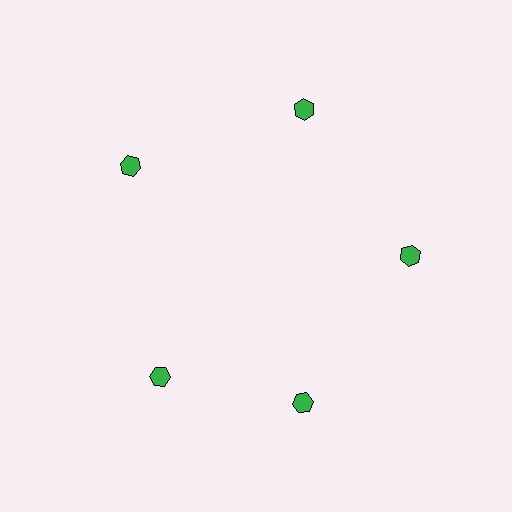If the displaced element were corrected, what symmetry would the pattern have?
It would have 5-fold rotational symmetry — the pattern would map onto itself every 72 degrees.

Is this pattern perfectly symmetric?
No. The 5 green hexagons are arranged in a ring, but one element near the 8 o'clock position is rotated out of alignment along the ring, breaking the 5-fold rotational symmetry.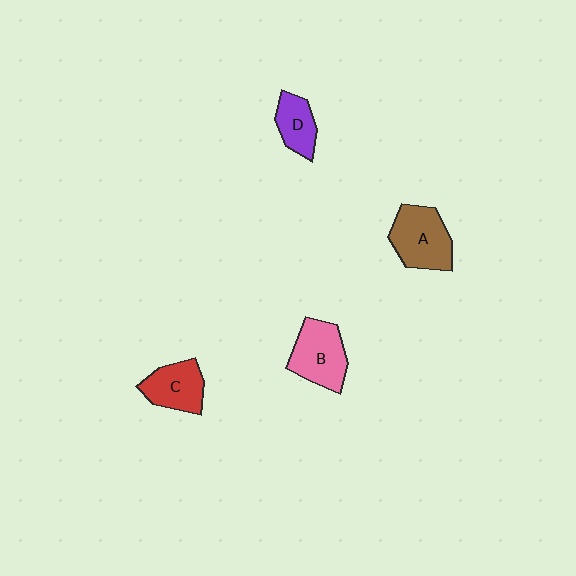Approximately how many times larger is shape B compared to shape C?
Approximately 1.2 times.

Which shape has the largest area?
Shape A (brown).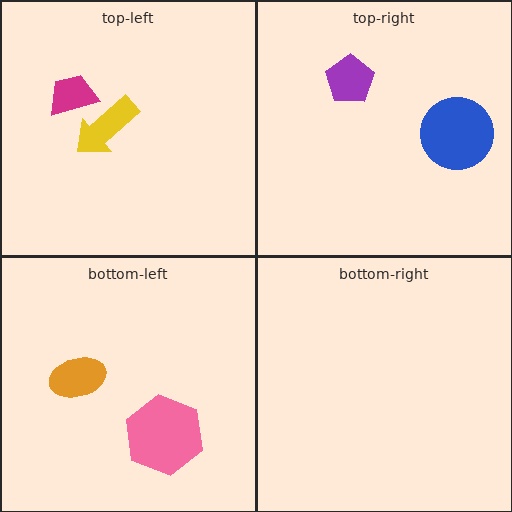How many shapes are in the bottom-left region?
2.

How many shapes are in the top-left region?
2.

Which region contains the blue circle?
The top-right region.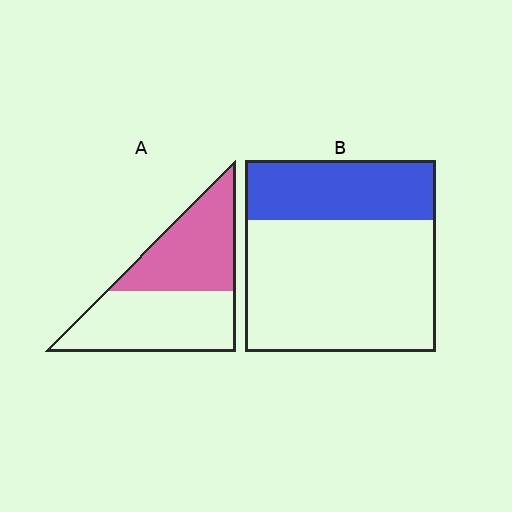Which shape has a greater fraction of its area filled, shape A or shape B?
Shape A.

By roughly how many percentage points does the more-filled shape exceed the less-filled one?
By roughly 15 percentage points (A over B).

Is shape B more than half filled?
No.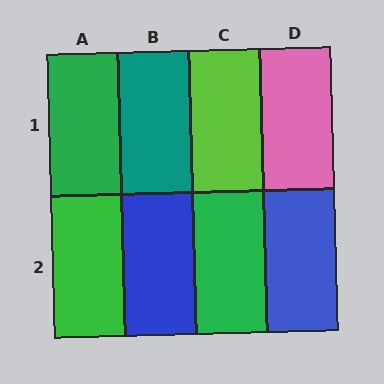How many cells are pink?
1 cell is pink.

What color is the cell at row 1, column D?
Pink.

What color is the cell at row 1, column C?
Lime.